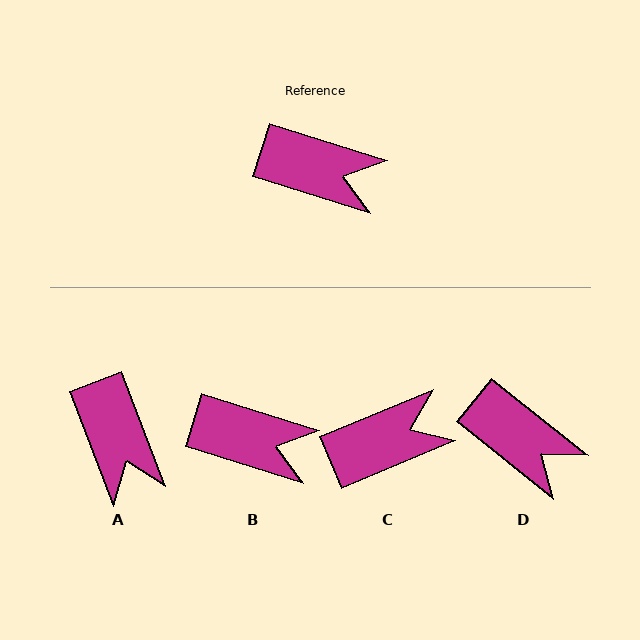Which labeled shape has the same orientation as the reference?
B.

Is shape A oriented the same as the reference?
No, it is off by about 52 degrees.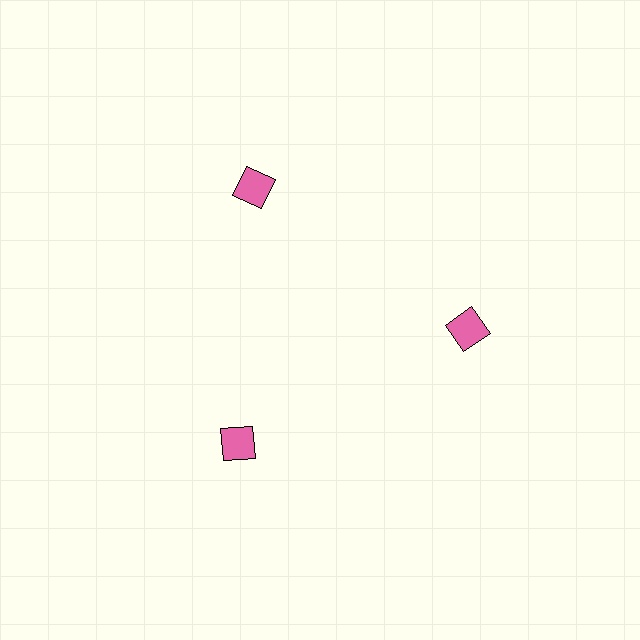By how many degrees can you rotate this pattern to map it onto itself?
The pattern maps onto itself every 120 degrees of rotation.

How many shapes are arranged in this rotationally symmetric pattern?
There are 3 shapes, arranged in 3 groups of 1.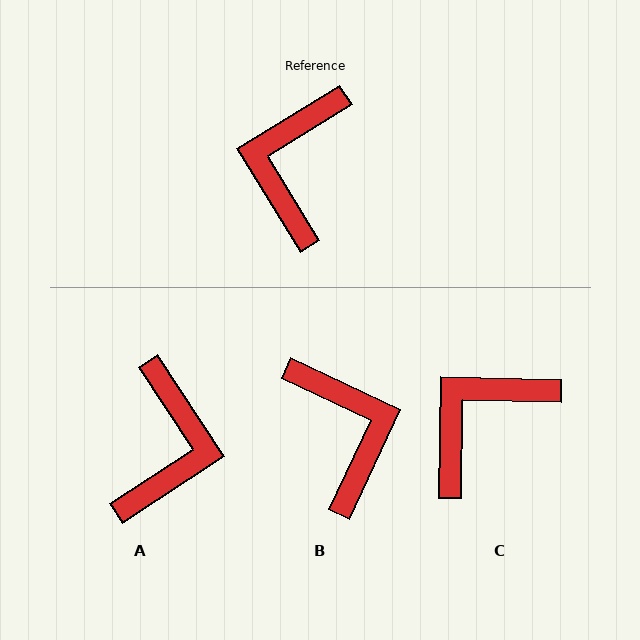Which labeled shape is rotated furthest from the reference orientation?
A, about 178 degrees away.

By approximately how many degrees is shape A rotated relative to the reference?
Approximately 178 degrees clockwise.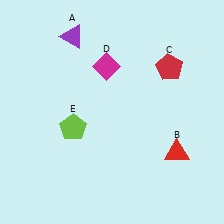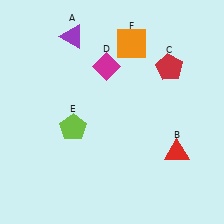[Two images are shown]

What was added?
An orange square (F) was added in Image 2.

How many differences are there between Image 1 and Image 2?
There is 1 difference between the two images.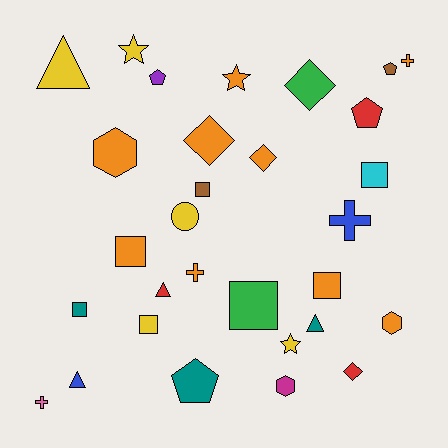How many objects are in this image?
There are 30 objects.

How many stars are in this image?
There are 3 stars.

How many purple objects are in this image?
There is 1 purple object.